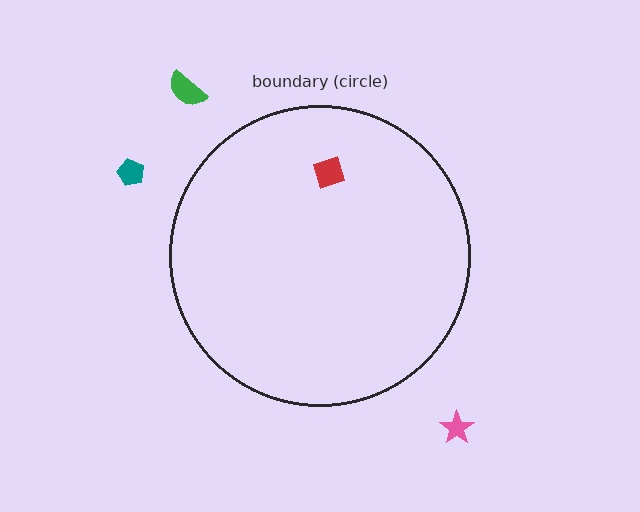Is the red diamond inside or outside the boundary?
Inside.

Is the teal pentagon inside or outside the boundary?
Outside.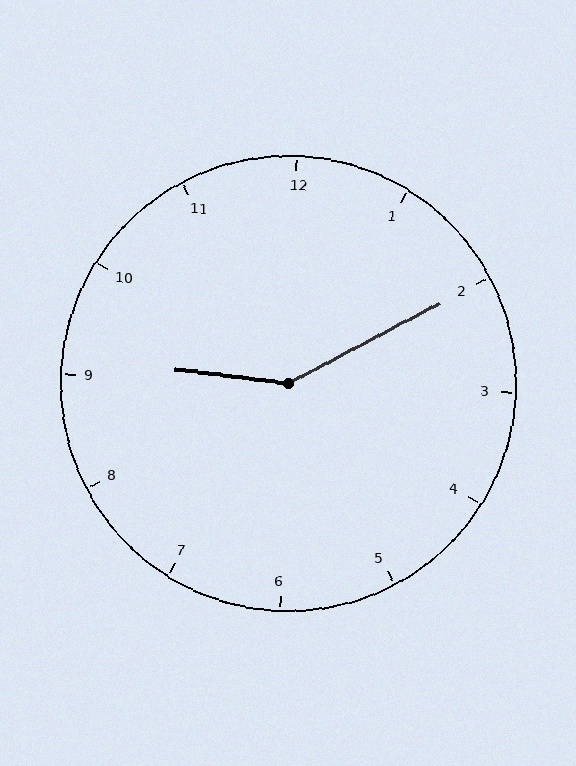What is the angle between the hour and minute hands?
Approximately 145 degrees.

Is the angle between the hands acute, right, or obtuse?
It is obtuse.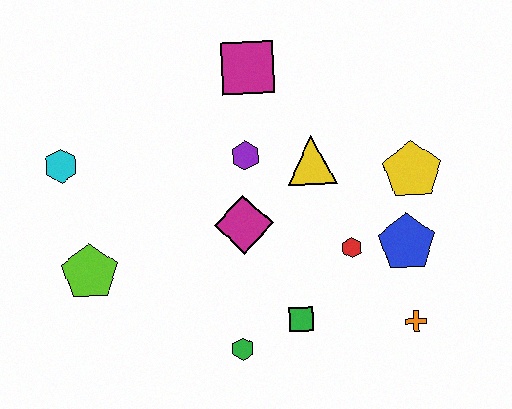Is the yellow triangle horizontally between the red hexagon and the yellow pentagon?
No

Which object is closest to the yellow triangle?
The purple hexagon is closest to the yellow triangle.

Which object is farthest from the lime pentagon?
The yellow pentagon is farthest from the lime pentagon.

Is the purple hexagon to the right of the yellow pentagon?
No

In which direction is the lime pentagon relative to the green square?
The lime pentagon is to the left of the green square.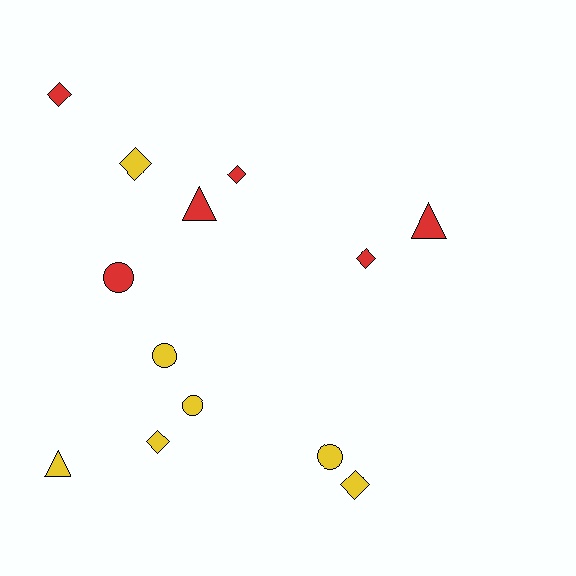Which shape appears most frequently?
Diamond, with 6 objects.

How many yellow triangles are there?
There is 1 yellow triangle.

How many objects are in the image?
There are 13 objects.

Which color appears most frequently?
Yellow, with 7 objects.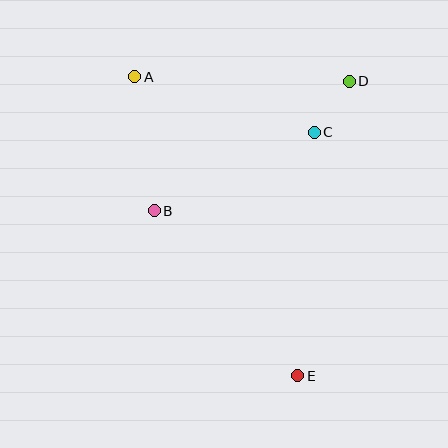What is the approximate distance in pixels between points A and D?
The distance between A and D is approximately 214 pixels.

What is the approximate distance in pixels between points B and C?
The distance between B and C is approximately 178 pixels.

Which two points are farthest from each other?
Points A and E are farthest from each other.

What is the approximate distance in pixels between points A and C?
The distance between A and C is approximately 188 pixels.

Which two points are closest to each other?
Points C and D are closest to each other.